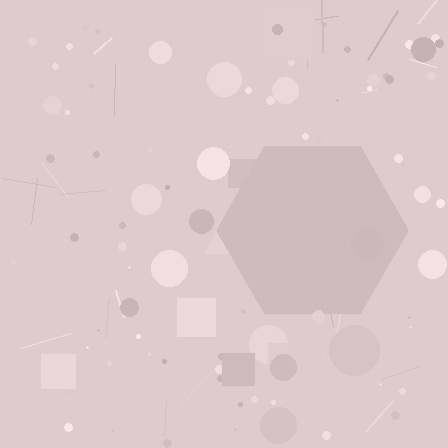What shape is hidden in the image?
A hexagon is hidden in the image.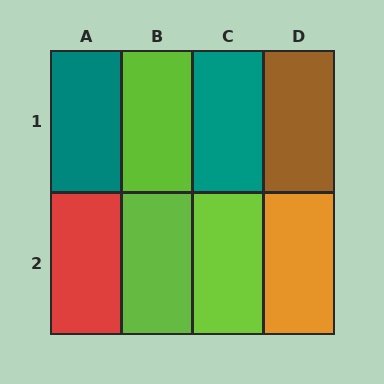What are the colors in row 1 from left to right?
Teal, lime, teal, brown.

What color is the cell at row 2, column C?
Lime.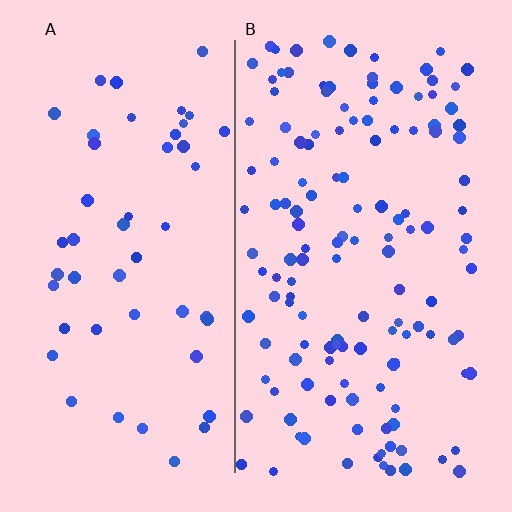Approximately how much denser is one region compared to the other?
Approximately 2.8× — region B over region A.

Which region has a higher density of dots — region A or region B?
B (the right).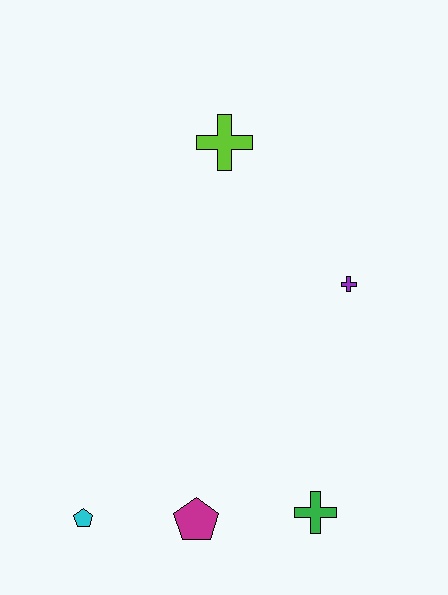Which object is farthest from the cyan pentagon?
The lime cross is farthest from the cyan pentagon.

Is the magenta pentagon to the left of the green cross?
Yes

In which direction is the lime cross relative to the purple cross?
The lime cross is above the purple cross.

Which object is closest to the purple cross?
The lime cross is closest to the purple cross.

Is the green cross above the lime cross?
No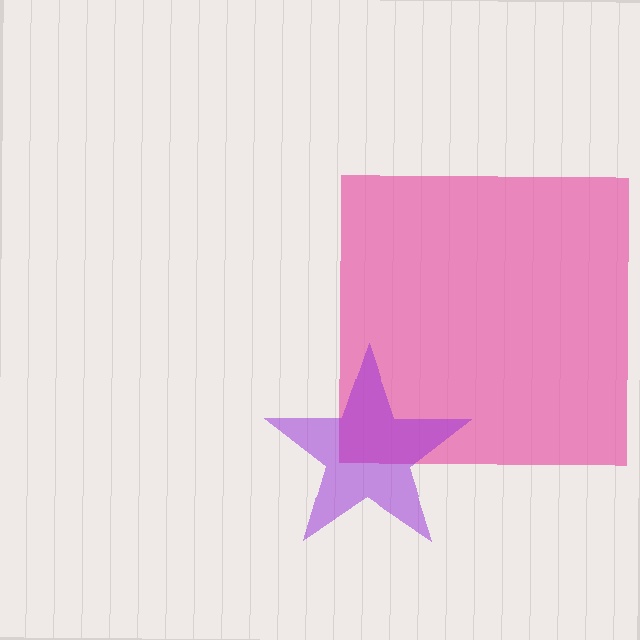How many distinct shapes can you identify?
There are 2 distinct shapes: a pink square, a purple star.